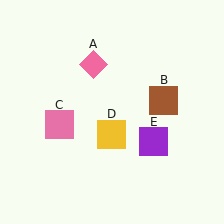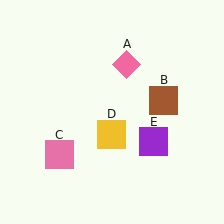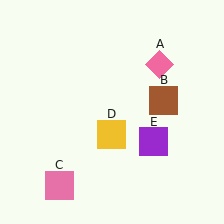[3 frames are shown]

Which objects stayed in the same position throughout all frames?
Brown square (object B) and yellow square (object D) and purple square (object E) remained stationary.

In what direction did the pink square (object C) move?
The pink square (object C) moved down.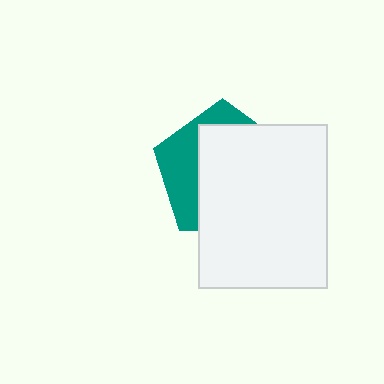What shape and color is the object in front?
The object in front is a white rectangle.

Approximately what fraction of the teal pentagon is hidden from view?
Roughly 68% of the teal pentagon is hidden behind the white rectangle.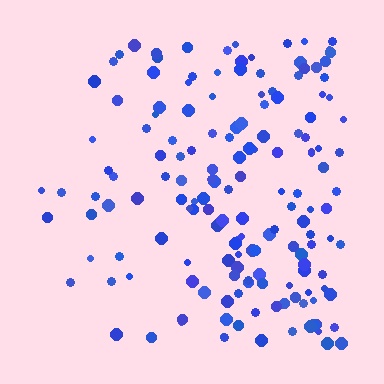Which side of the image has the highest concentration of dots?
The right.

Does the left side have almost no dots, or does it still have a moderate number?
Still a moderate number, just noticeably fewer than the right.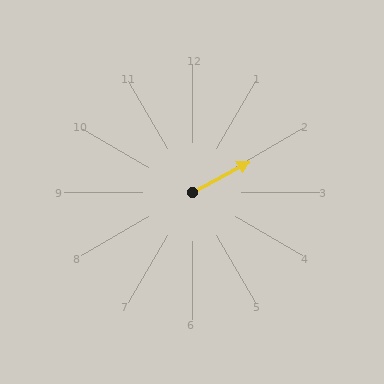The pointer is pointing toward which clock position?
Roughly 2 o'clock.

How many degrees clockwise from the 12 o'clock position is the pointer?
Approximately 62 degrees.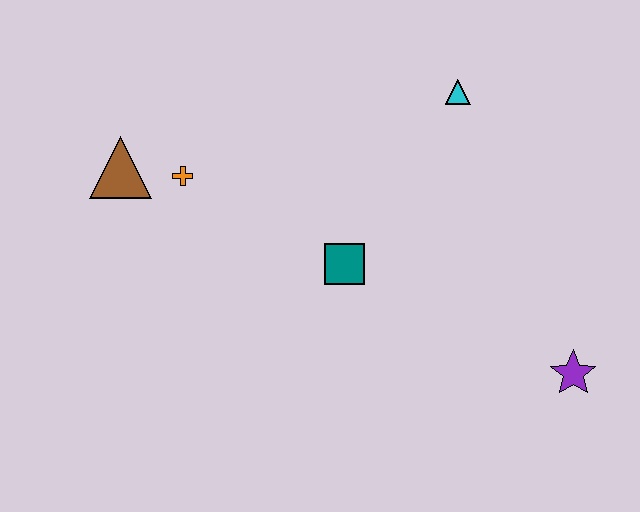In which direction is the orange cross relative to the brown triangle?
The orange cross is to the right of the brown triangle.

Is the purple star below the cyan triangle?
Yes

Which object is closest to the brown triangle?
The orange cross is closest to the brown triangle.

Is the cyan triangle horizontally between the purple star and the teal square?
Yes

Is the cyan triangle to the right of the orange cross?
Yes